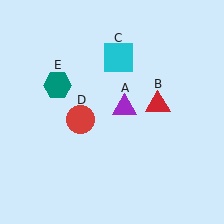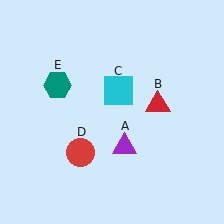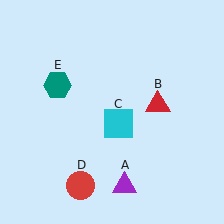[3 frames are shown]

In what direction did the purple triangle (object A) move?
The purple triangle (object A) moved down.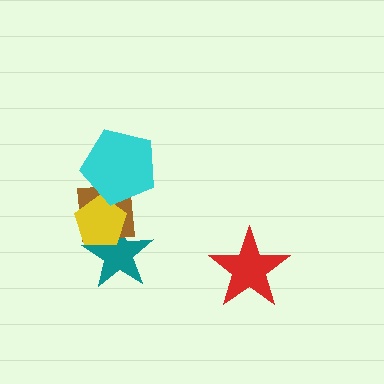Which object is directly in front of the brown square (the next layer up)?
The yellow pentagon is directly in front of the brown square.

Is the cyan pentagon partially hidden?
No, no other shape covers it.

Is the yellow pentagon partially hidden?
Yes, it is partially covered by another shape.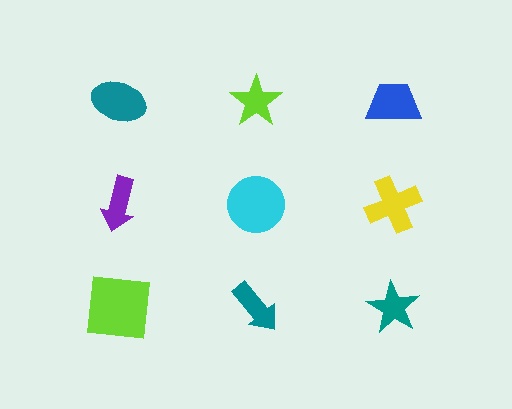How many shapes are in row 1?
3 shapes.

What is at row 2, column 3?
A yellow cross.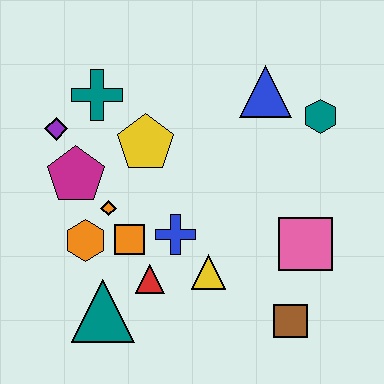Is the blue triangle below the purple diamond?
No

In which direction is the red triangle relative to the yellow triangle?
The red triangle is to the left of the yellow triangle.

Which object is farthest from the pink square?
The purple diamond is farthest from the pink square.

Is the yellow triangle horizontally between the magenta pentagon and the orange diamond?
No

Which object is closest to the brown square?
The pink square is closest to the brown square.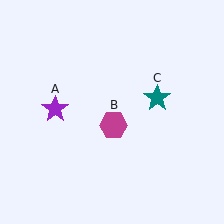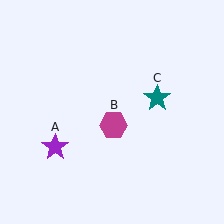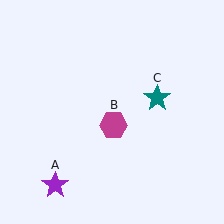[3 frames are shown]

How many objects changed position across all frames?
1 object changed position: purple star (object A).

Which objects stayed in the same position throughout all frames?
Magenta hexagon (object B) and teal star (object C) remained stationary.